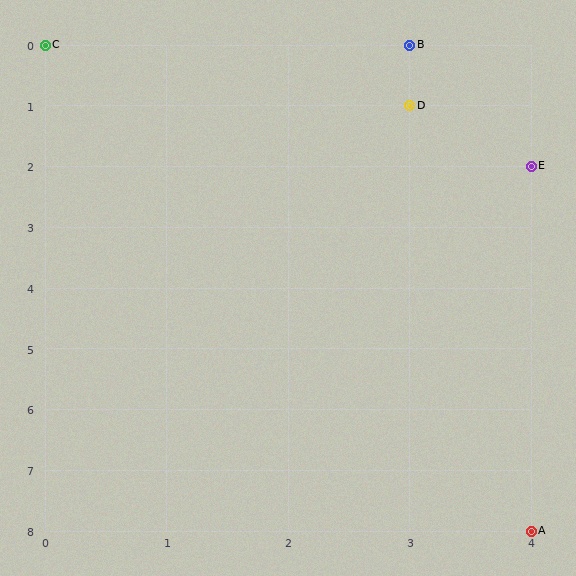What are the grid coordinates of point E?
Point E is at grid coordinates (4, 2).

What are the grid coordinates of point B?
Point B is at grid coordinates (3, 0).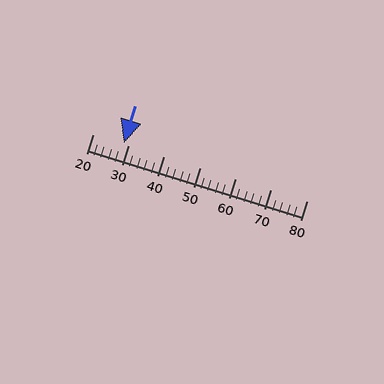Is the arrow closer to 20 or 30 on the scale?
The arrow is closer to 30.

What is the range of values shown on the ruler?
The ruler shows values from 20 to 80.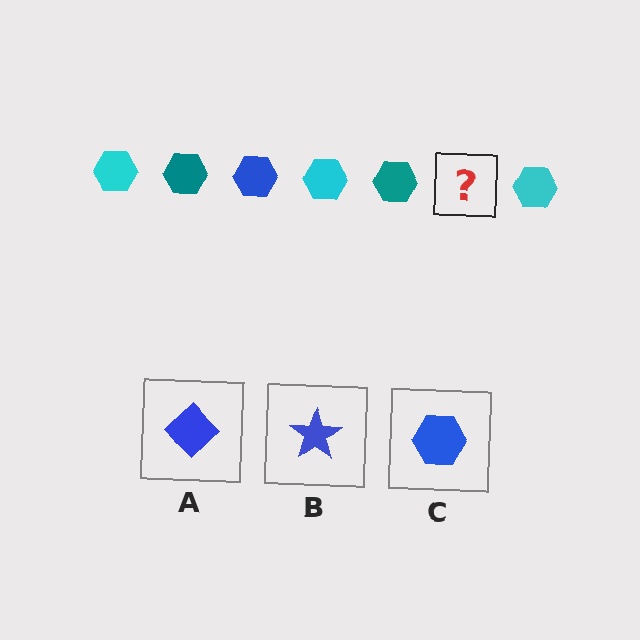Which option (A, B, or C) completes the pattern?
C.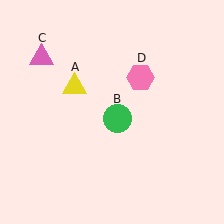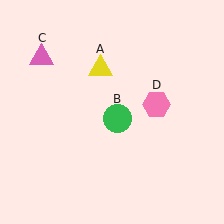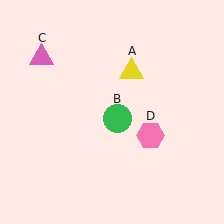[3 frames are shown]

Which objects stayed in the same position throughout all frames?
Green circle (object B) and pink triangle (object C) remained stationary.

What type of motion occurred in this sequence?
The yellow triangle (object A), pink hexagon (object D) rotated clockwise around the center of the scene.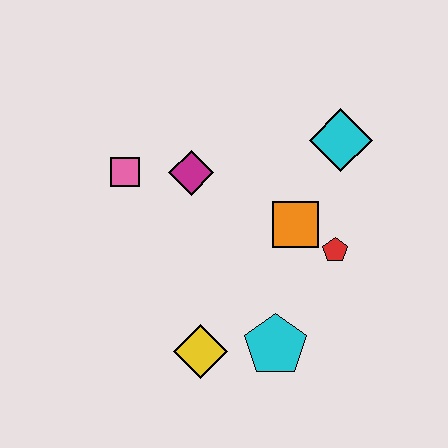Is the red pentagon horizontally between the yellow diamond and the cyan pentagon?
No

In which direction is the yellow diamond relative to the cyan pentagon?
The yellow diamond is to the left of the cyan pentagon.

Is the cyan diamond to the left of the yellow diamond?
No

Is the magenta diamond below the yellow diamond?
No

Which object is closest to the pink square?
The magenta diamond is closest to the pink square.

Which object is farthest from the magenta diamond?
The cyan pentagon is farthest from the magenta diamond.